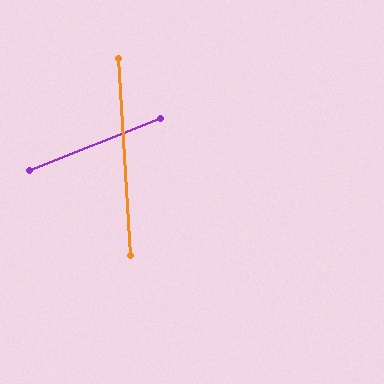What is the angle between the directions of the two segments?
Approximately 72 degrees.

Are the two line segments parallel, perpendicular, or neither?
Neither parallel nor perpendicular — they differ by about 72°.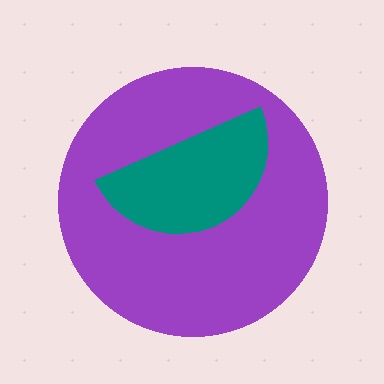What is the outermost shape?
The purple circle.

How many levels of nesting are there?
2.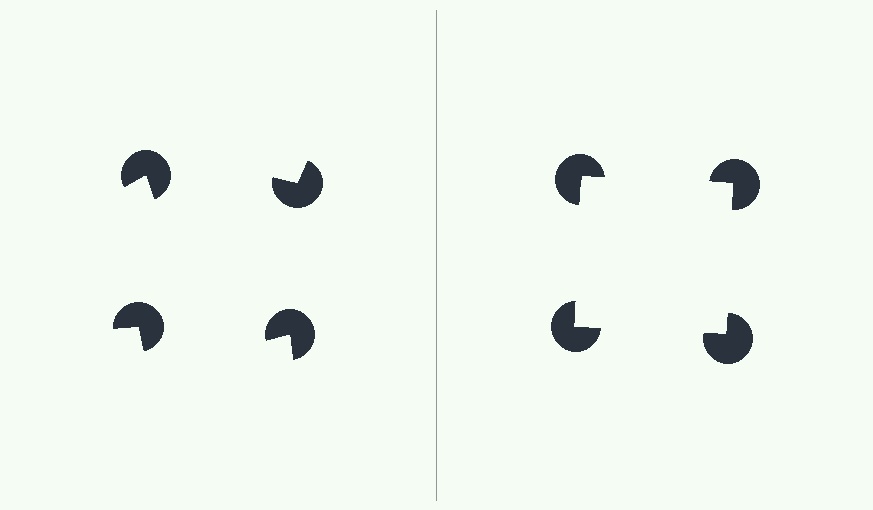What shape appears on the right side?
An illusory square.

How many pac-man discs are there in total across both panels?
8 — 4 on each side.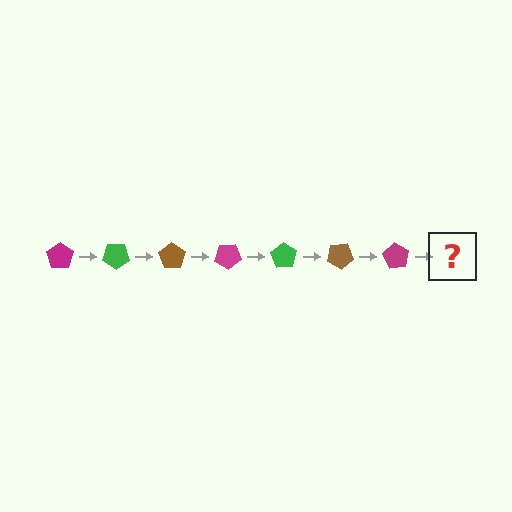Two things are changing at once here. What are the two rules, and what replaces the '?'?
The two rules are that it rotates 35 degrees each step and the color cycles through magenta, green, and brown. The '?' should be a green pentagon, rotated 245 degrees from the start.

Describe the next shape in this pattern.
It should be a green pentagon, rotated 245 degrees from the start.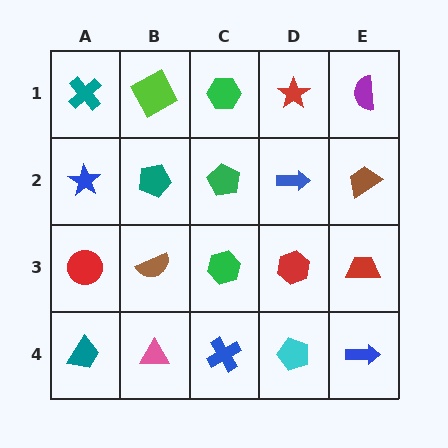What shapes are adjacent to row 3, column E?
A brown trapezoid (row 2, column E), a blue arrow (row 4, column E), a red hexagon (row 3, column D).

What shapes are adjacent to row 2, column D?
A red star (row 1, column D), a red hexagon (row 3, column D), a green pentagon (row 2, column C), a brown trapezoid (row 2, column E).